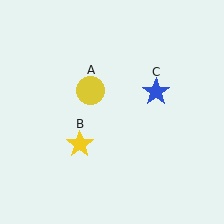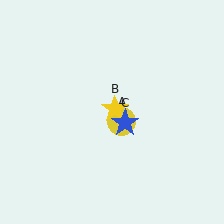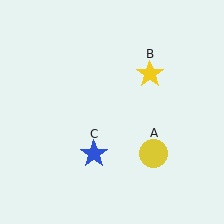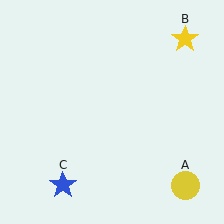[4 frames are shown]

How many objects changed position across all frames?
3 objects changed position: yellow circle (object A), yellow star (object B), blue star (object C).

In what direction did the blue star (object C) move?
The blue star (object C) moved down and to the left.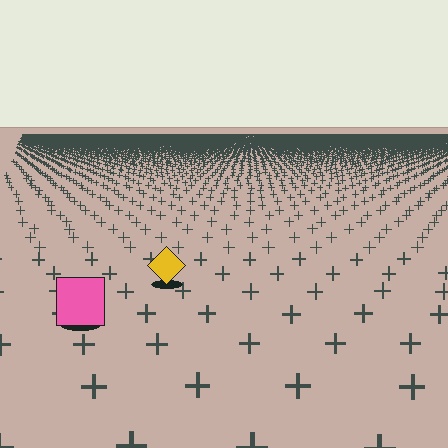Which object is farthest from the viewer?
The yellow diamond is farthest from the viewer. It appears smaller and the ground texture around it is denser.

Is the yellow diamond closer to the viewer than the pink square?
No. The pink square is closer — you can tell from the texture gradient: the ground texture is coarser near it.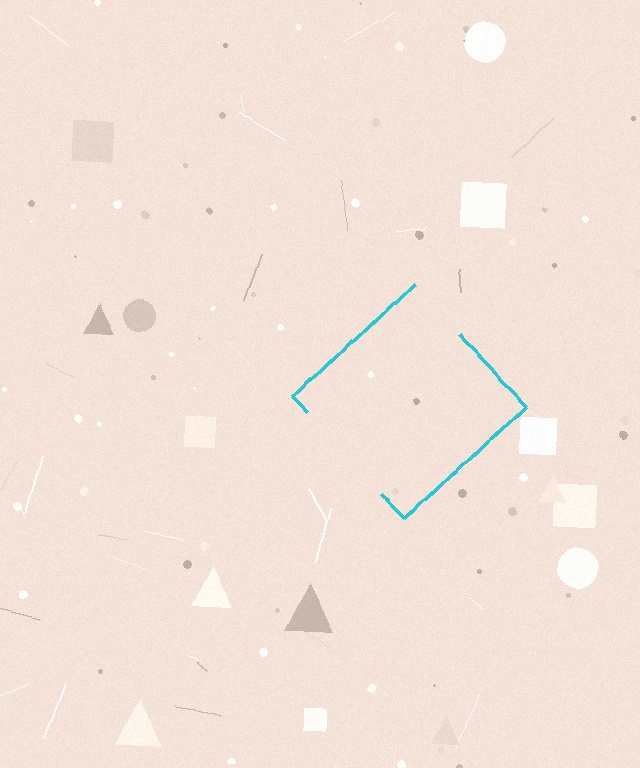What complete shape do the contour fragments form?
The contour fragments form a diamond.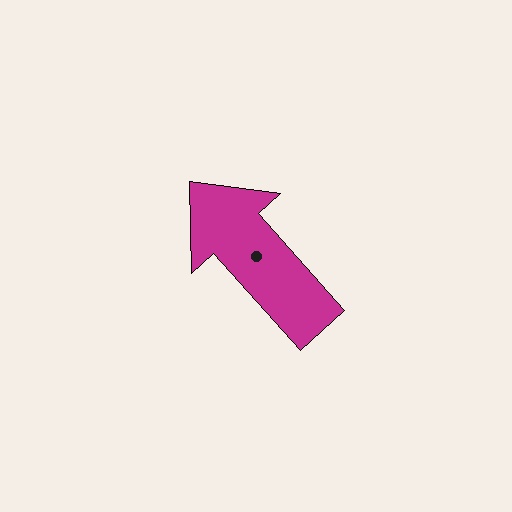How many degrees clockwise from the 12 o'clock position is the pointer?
Approximately 318 degrees.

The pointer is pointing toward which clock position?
Roughly 11 o'clock.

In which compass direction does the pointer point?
Northwest.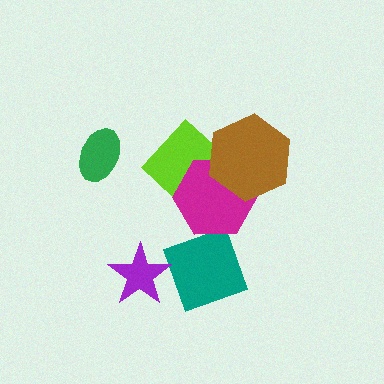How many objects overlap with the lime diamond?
2 objects overlap with the lime diamond.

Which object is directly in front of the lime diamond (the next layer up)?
The magenta hexagon is directly in front of the lime diamond.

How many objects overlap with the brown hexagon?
2 objects overlap with the brown hexagon.